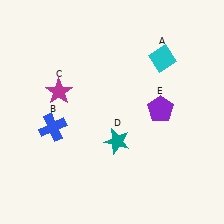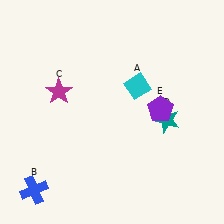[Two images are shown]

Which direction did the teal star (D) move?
The teal star (D) moved right.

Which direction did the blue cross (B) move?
The blue cross (B) moved down.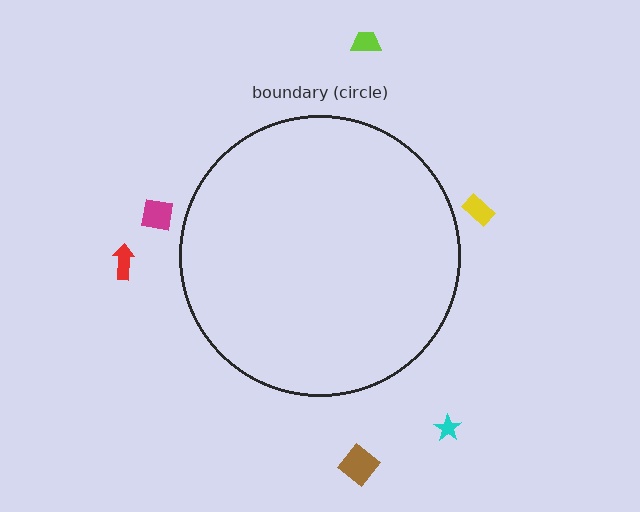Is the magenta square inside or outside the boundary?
Outside.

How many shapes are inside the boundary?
0 inside, 6 outside.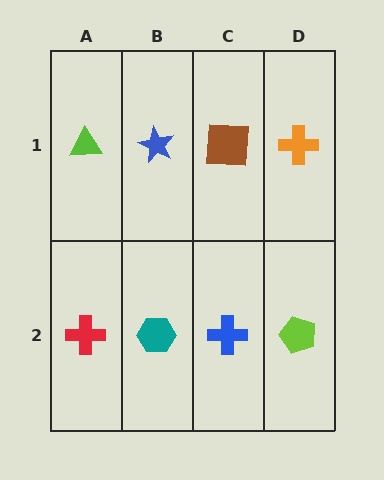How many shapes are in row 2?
4 shapes.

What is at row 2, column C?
A blue cross.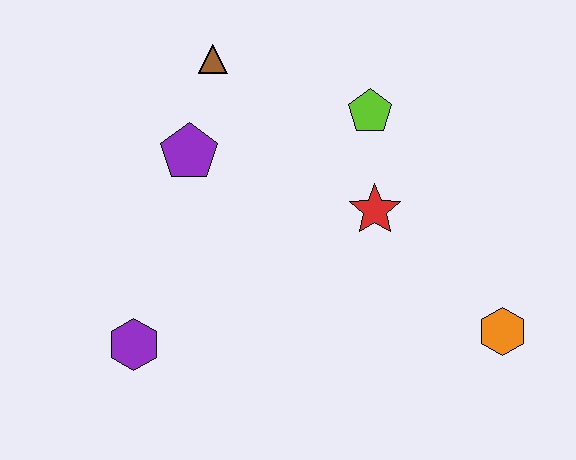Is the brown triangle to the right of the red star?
No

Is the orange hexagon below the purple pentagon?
Yes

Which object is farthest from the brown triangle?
The orange hexagon is farthest from the brown triangle.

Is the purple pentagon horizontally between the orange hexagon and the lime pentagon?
No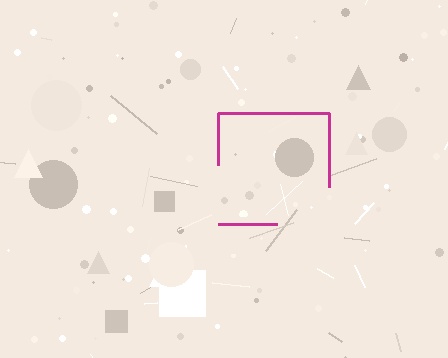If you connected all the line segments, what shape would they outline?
They would outline a square.